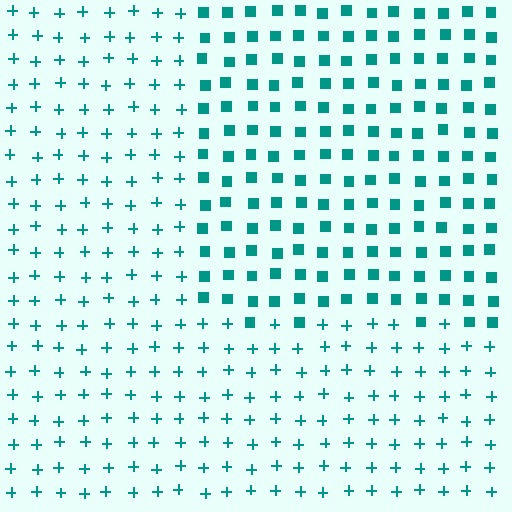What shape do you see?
I see a rectangle.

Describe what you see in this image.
The image is filled with small teal elements arranged in a uniform grid. A rectangle-shaped region contains squares, while the surrounding area contains plus signs. The boundary is defined purely by the change in element shape.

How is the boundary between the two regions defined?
The boundary is defined by a change in element shape: squares inside vs. plus signs outside. All elements share the same color and spacing.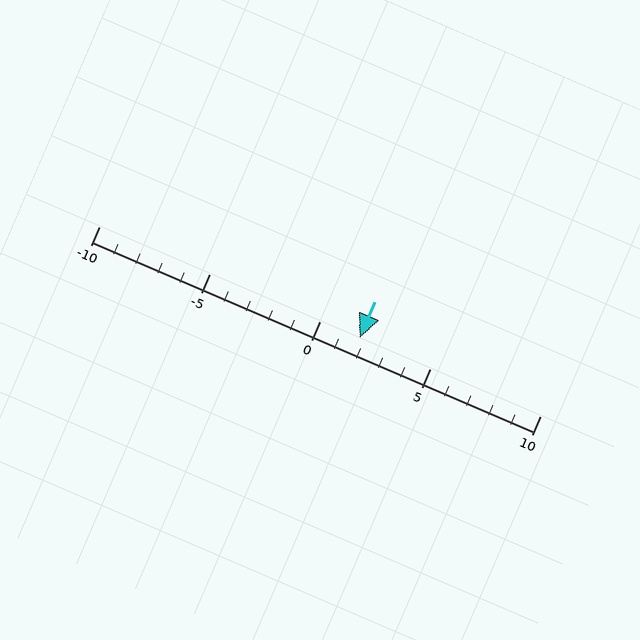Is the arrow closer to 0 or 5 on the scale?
The arrow is closer to 0.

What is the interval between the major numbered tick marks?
The major tick marks are spaced 5 units apart.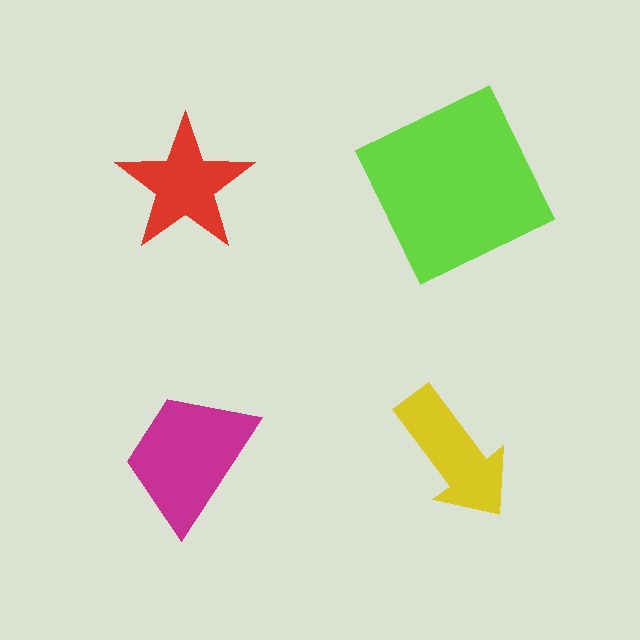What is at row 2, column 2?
A yellow arrow.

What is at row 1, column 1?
A red star.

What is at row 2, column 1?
A magenta trapezoid.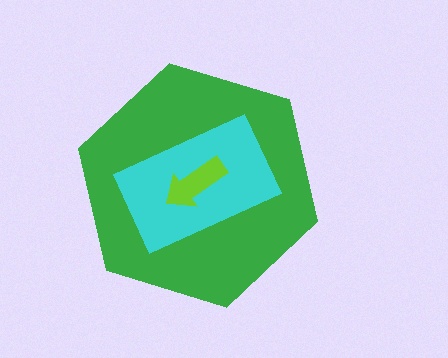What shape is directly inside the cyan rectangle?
The lime arrow.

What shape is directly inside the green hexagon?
The cyan rectangle.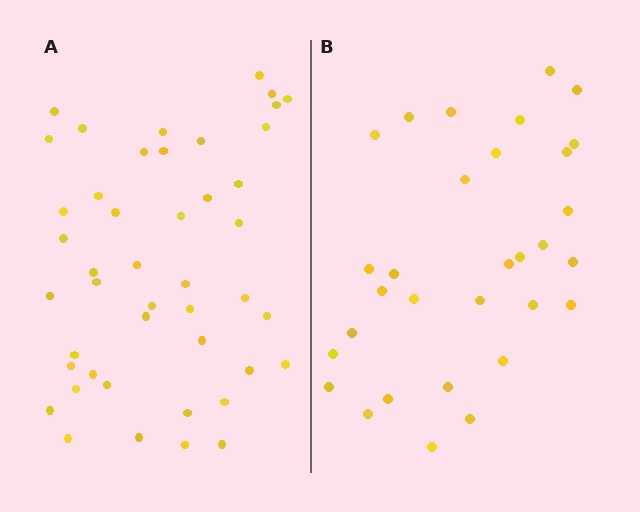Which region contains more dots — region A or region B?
Region A (the left region) has more dots.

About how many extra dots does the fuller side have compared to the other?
Region A has approximately 15 more dots than region B.